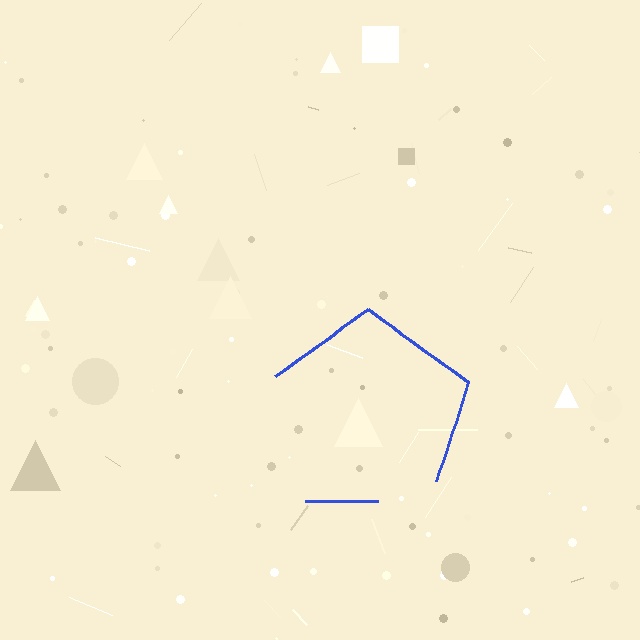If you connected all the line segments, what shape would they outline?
They would outline a pentagon.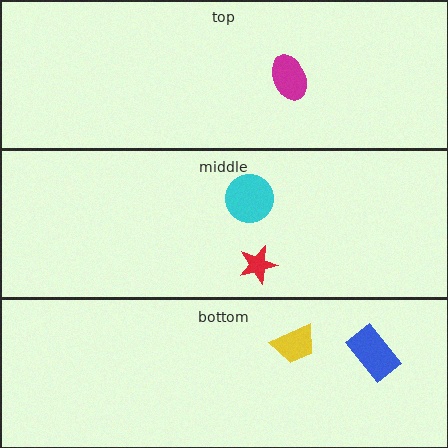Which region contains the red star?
The middle region.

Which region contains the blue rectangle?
The bottom region.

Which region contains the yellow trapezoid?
The bottom region.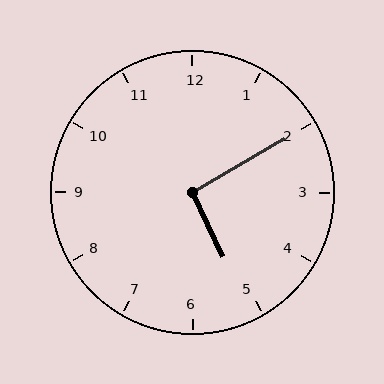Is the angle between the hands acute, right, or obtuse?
It is right.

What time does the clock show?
5:10.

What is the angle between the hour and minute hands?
Approximately 95 degrees.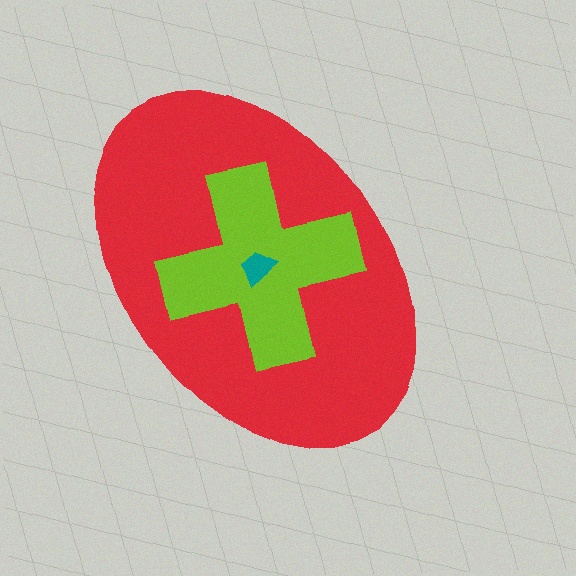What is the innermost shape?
The teal trapezoid.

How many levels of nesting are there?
3.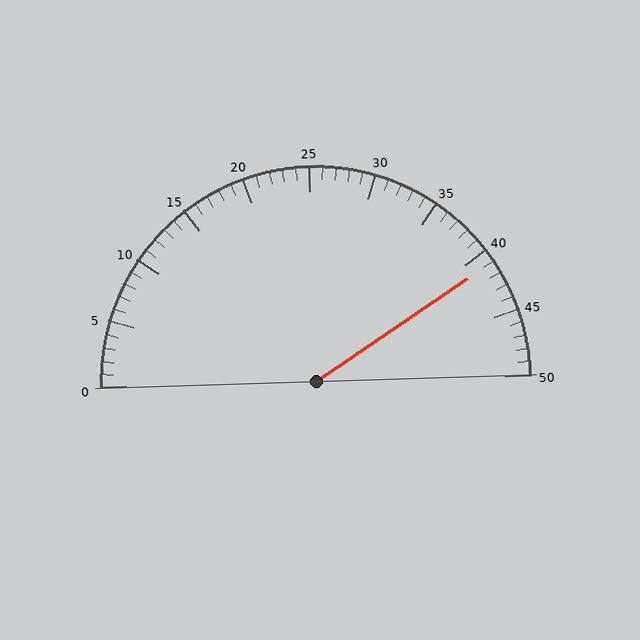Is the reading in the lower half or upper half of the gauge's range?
The reading is in the upper half of the range (0 to 50).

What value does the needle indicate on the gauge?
The needle indicates approximately 41.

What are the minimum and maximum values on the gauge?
The gauge ranges from 0 to 50.